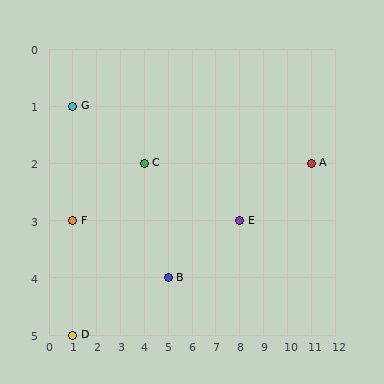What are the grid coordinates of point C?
Point C is at grid coordinates (4, 2).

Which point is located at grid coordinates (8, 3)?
Point E is at (8, 3).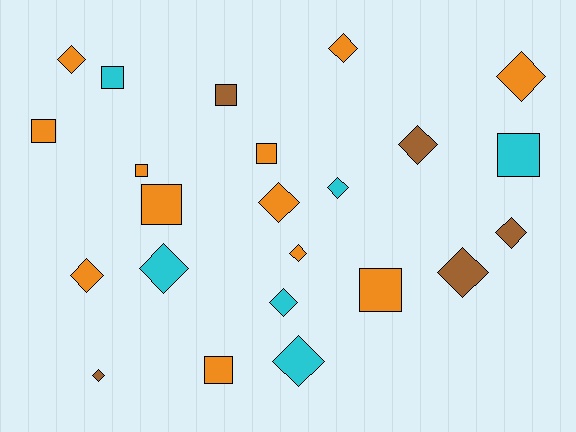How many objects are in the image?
There are 23 objects.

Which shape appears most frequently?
Diamond, with 14 objects.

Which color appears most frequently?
Orange, with 12 objects.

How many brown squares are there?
There is 1 brown square.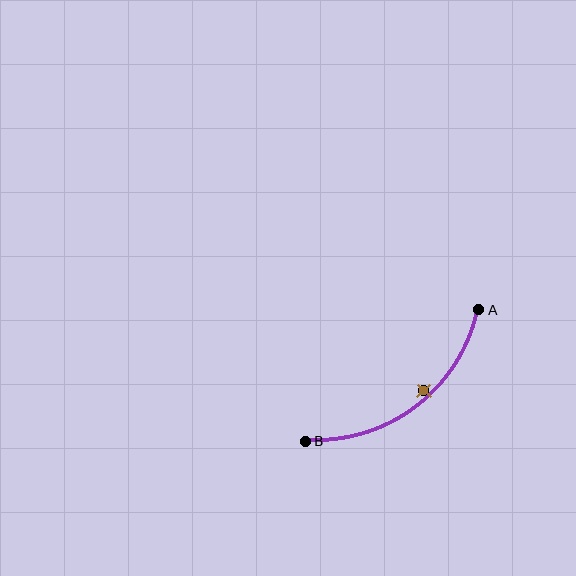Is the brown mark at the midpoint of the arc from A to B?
No — the brown mark does not lie on the arc at all. It sits slightly inside the curve.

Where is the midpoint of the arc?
The arc midpoint is the point on the curve farthest from the straight line joining A and B. It sits below and to the right of that line.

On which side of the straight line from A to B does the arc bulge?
The arc bulges below and to the right of the straight line connecting A and B.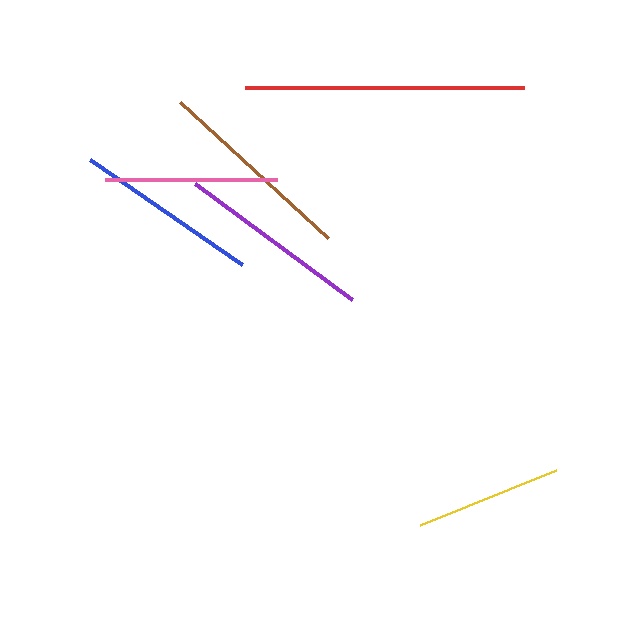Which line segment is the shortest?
The yellow line is the shortest at approximately 146 pixels.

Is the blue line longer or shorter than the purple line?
The purple line is longer than the blue line.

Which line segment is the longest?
The red line is the longest at approximately 279 pixels.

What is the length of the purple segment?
The purple segment is approximately 195 pixels long.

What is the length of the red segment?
The red segment is approximately 279 pixels long.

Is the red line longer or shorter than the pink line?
The red line is longer than the pink line.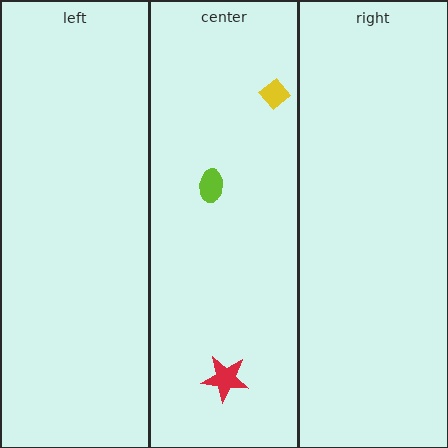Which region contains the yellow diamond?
The center region.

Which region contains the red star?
The center region.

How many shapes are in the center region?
3.